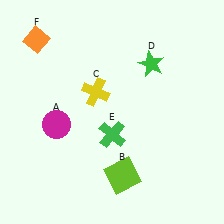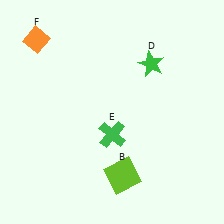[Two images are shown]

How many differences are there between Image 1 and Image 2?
There are 2 differences between the two images.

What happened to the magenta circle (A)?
The magenta circle (A) was removed in Image 2. It was in the bottom-left area of Image 1.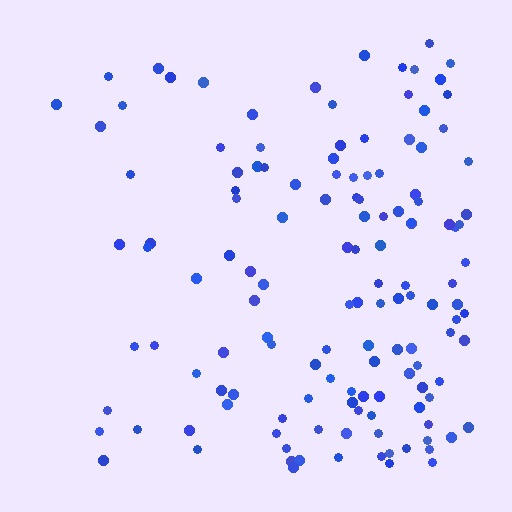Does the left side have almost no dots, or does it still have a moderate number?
Still a moderate number, just noticeably fewer than the right.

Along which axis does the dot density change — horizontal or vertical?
Horizontal.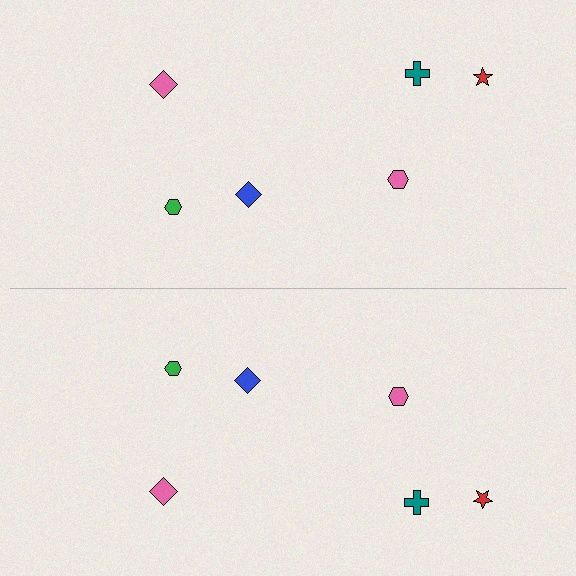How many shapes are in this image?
There are 12 shapes in this image.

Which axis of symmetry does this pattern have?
The pattern has a horizontal axis of symmetry running through the center of the image.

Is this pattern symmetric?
Yes, this pattern has bilateral (reflection) symmetry.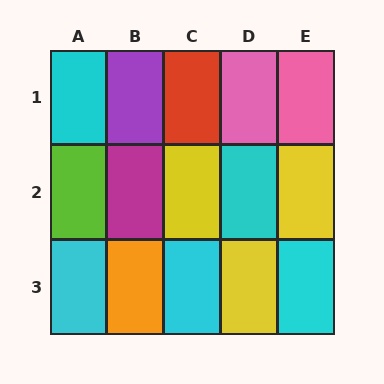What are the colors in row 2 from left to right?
Lime, magenta, yellow, cyan, yellow.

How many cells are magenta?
1 cell is magenta.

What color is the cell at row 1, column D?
Pink.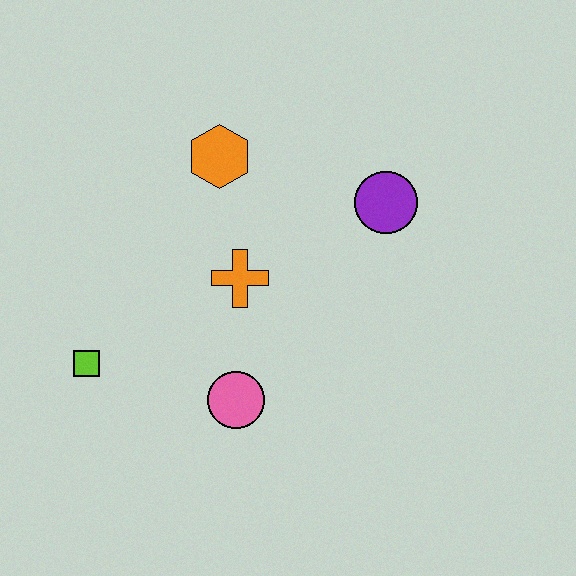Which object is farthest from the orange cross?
The lime square is farthest from the orange cross.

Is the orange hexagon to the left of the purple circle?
Yes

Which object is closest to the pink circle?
The orange cross is closest to the pink circle.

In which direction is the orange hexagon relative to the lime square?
The orange hexagon is above the lime square.